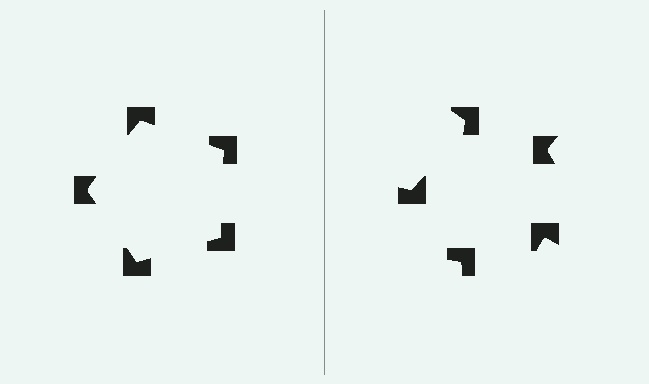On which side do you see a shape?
An illusory pentagon appears on the left side. On the right side the wedge cuts are rotated, so no coherent shape forms.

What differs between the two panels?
The notched squares are positioned identically on both sides; only the wedge orientations differ. On the left they align to a pentagon; on the right they are misaligned.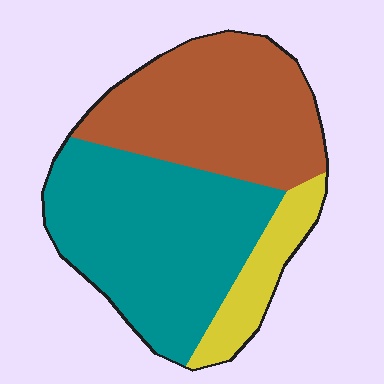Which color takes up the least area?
Yellow, at roughly 15%.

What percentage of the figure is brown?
Brown covers 39% of the figure.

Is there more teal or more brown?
Teal.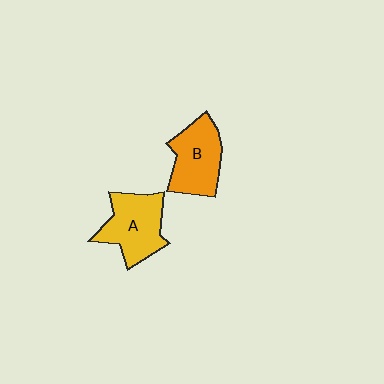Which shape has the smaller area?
Shape B (orange).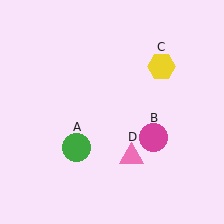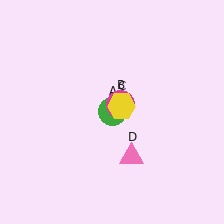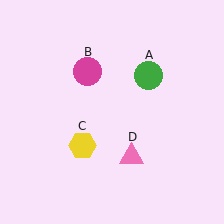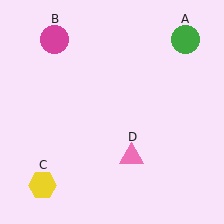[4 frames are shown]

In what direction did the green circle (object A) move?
The green circle (object A) moved up and to the right.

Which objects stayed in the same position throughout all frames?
Pink triangle (object D) remained stationary.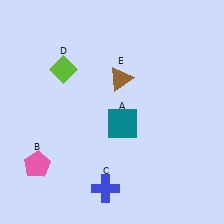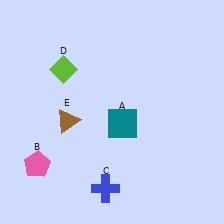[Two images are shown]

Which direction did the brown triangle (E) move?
The brown triangle (E) moved left.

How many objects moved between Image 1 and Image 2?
1 object moved between the two images.